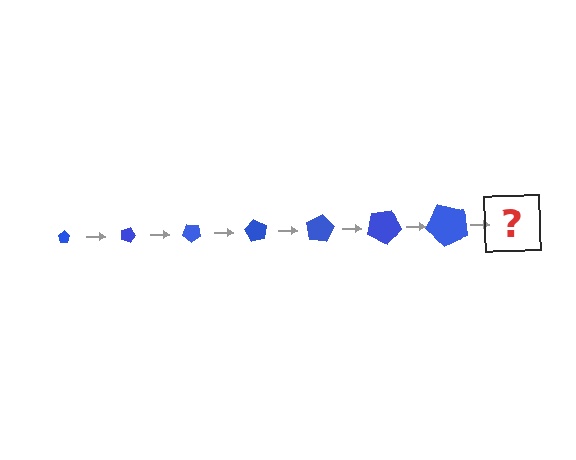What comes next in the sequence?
The next element should be a pentagon, larger than the previous one and rotated 140 degrees from the start.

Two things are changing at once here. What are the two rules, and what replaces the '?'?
The two rules are that the pentagon grows larger each step and it rotates 20 degrees each step. The '?' should be a pentagon, larger than the previous one and rotated 140 degrees from the start.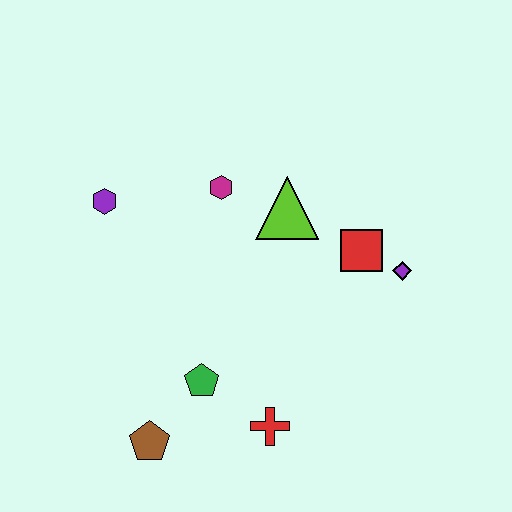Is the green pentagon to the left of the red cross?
Yes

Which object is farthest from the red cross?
The purple hexagon is farthest from the red cross.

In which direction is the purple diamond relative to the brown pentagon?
The purple diamond is to the right of the brown pentagon.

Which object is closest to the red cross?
The green pentagon is closest to the red cross.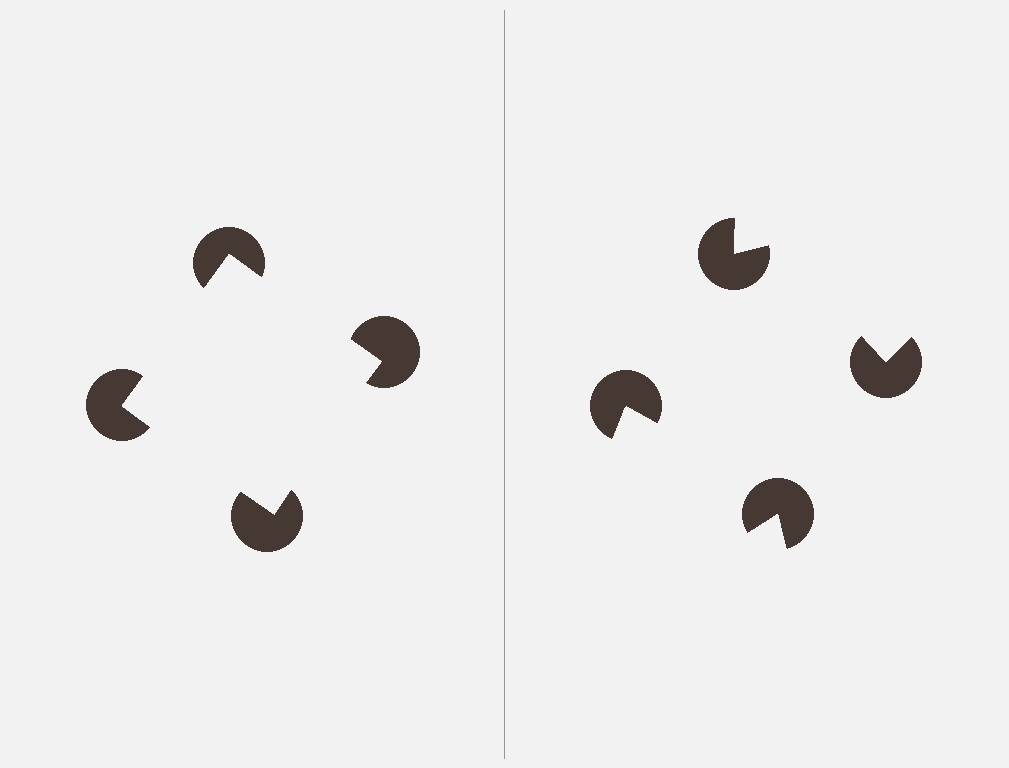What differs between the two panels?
The pac-man discs are positioned identically on both sides; only the wedge orientations differ. On the left they align to a square; on the right they are misaligned.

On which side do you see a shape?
An illusory square appears on the left side. On the right side the wedge cuts are rotated, so no coherent shape forms.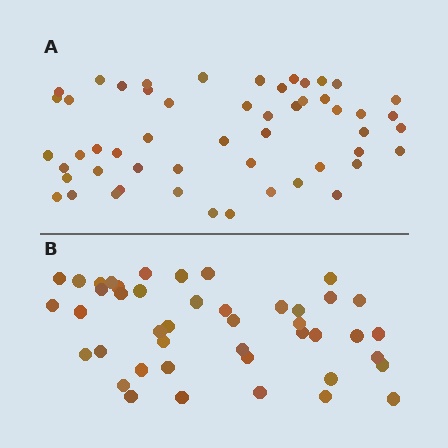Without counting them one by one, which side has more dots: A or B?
Region A (the top region) has more dots.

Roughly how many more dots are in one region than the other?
Region A has roughly 8 or so more dots than region B.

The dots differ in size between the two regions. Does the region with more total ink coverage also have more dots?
No. Region B has more total ink coverage because its dots are larger, but region A actually contains more individual dots. Total area can be misleading — the number of items is what matters here.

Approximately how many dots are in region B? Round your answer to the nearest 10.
About 40 dots. (The exact count is 44, which rounds to 40.)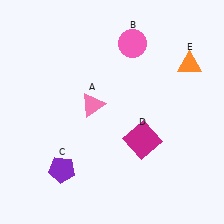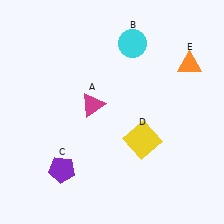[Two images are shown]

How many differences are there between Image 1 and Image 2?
There are 3 differences between the two images.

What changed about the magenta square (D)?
In Image 1, D is magenta. In Image 2, it changed to yellow.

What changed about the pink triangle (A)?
In Image 1, A is pink. In Image 2, it changed to magenta.